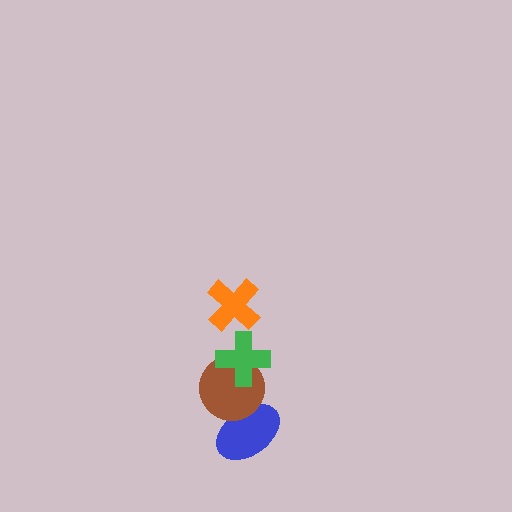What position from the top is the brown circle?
The brown circle is 3rd from the top.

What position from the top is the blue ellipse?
The blue ellipse is 4th from the top.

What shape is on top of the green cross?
The orange cross is on top of the green cross.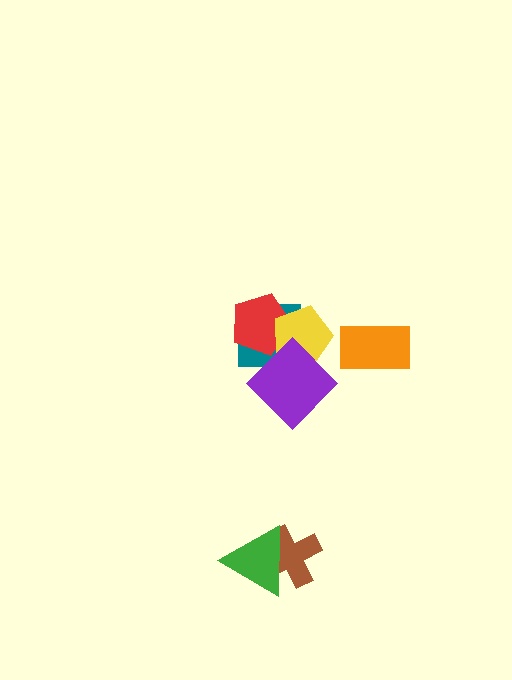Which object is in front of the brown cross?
The green triangle is in front of the brown cross.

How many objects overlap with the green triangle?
1 object overlaps with the green triangle.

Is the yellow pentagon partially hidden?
Yes, it is partially covered by another shape.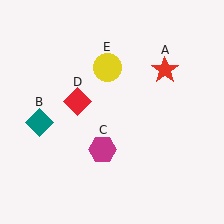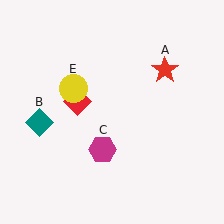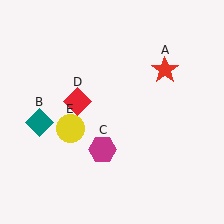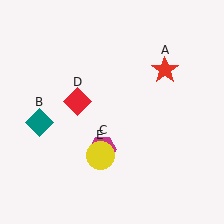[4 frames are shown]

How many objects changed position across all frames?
1 object changed position: yellow circle (object E).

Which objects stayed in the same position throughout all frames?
Red star (object A) and teal diamond (object B) and magenta hexagon (object C) and red diamond (object D) remained stationary.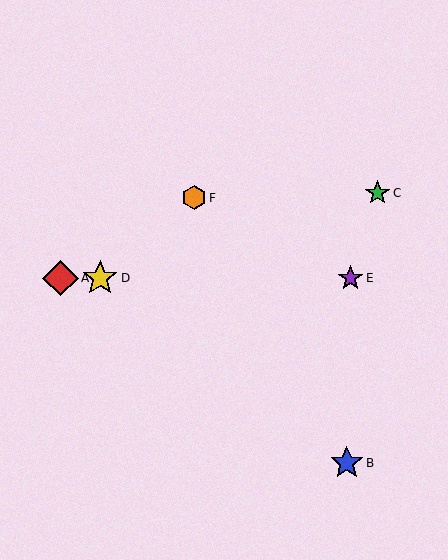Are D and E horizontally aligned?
Yes, both are at y≈278.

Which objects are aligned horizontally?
Objects A, D, E are aligned horizontally.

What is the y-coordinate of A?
Object A is at y≈278.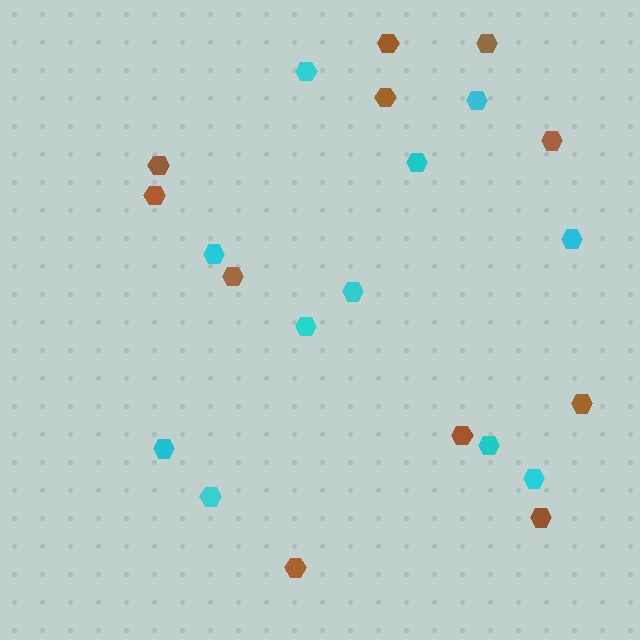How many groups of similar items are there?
There are 2 groups: one group of brown hexagons (11) and one group of cyan hexagons (11).